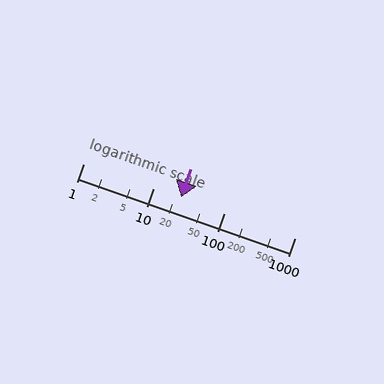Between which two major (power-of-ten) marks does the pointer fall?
The pointer is between 10 and 100.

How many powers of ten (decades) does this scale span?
The scale spans 3 decades, from 1 to 1000.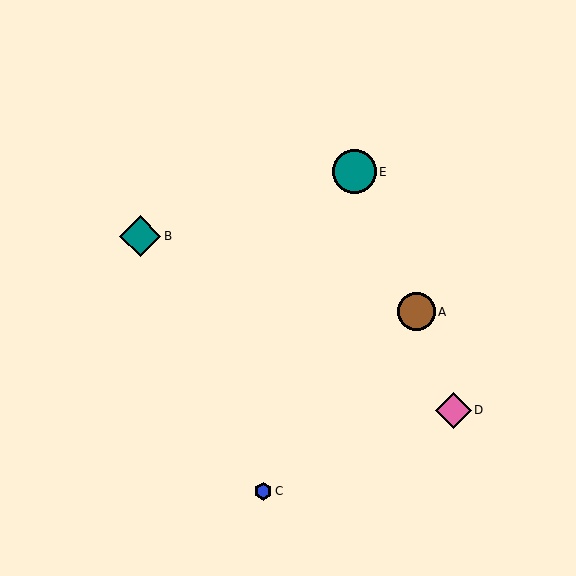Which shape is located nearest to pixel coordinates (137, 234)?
The teal diamond (labeled B) at (140, 236) is nearest to that location.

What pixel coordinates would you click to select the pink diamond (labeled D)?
Click at (453, 410) to select the pink diamond D.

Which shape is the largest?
The teal circle (labeled E) is the largest.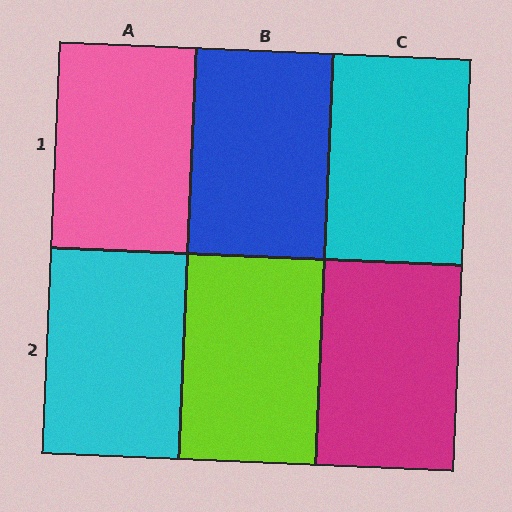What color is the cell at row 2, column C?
Magenta.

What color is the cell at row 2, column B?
Lime.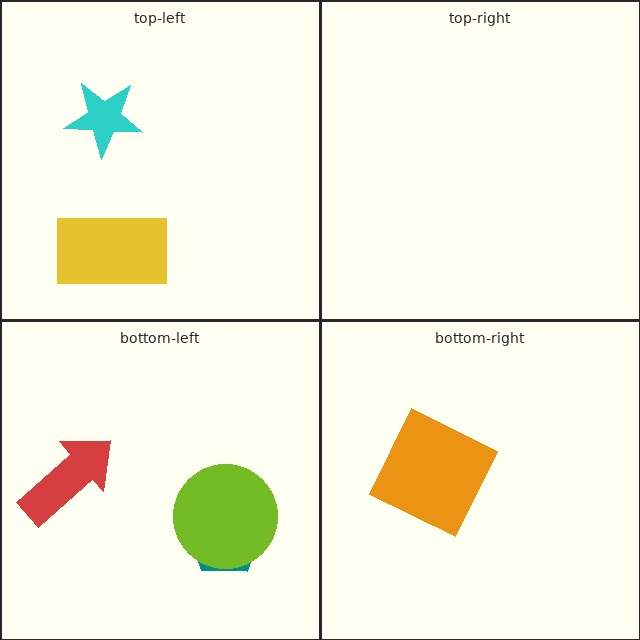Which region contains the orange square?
The bottom-right region.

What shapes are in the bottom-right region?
The orange square.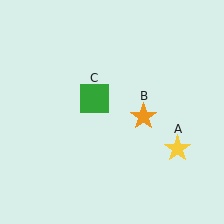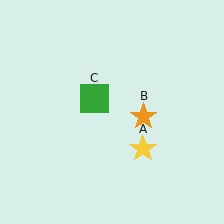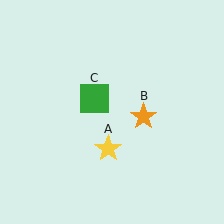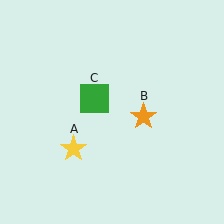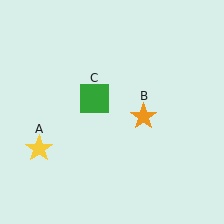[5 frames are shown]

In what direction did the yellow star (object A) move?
The yellow star (object A) moved left.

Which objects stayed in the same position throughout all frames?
Orange star (object B) and green square (object C) remained stationary.